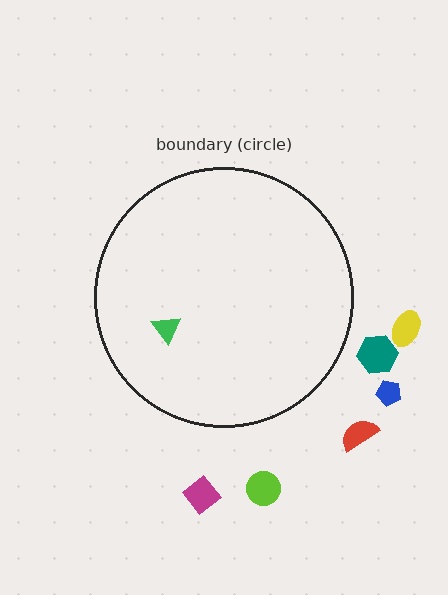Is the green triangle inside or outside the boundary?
Inside.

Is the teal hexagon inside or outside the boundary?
Outside.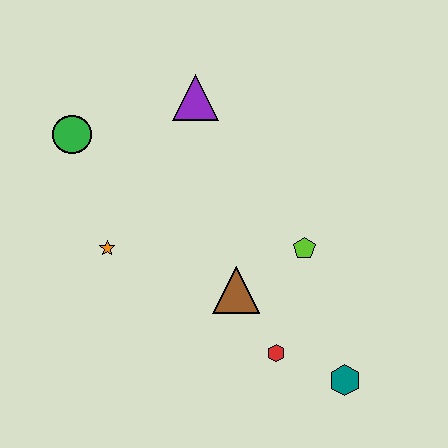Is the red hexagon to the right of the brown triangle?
Yes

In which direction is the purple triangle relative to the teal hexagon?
The purple triangle is above the teal hexagon.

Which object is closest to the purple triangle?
The green circle is closest to the purple triangle.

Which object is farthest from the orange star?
The teal hexagon is farthest from the orange star.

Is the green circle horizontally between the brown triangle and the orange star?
No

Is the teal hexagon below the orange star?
Yes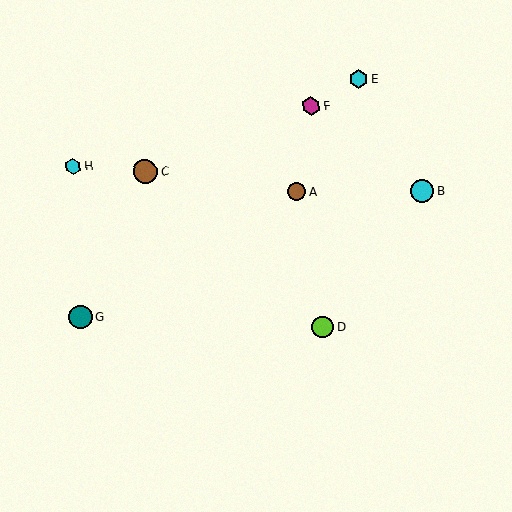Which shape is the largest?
The brown circle (labeled C) is the largest.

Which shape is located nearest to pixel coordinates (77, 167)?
The cyan hexagon (labeled H) at (73, 167) is nearest to that location.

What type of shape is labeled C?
Shape C is a brown circle.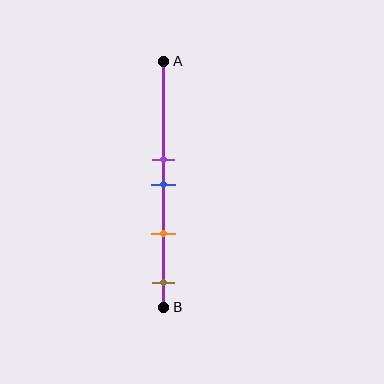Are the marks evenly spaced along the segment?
No, the marks are not evenly spaced.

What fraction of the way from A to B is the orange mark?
The orange mark is approximately 70% (0.7) of the way from A to B.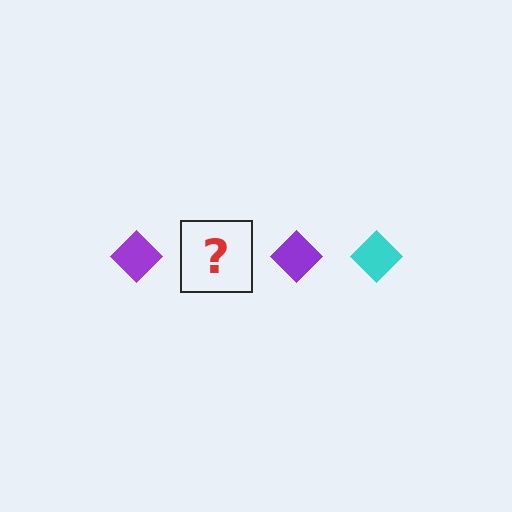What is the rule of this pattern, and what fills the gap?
The rule is that the pattern cycles through purple, cyan diamonds. The gap should be filled with a cyan diamond.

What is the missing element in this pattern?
The missing element is a cyan diamond.